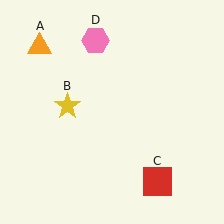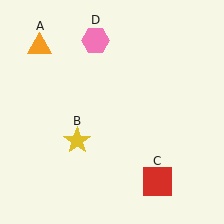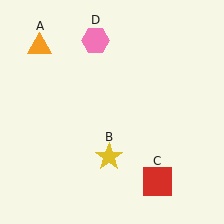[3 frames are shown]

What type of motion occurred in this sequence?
The yellow star (object B) rotated counterclockwise around the center of the scene.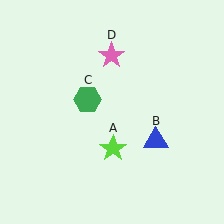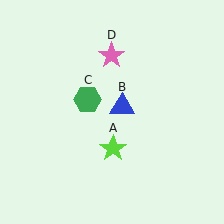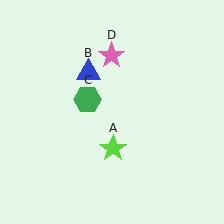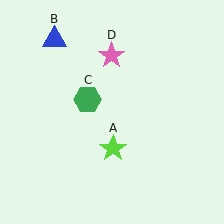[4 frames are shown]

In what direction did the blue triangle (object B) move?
The blue triangle (object B) moved up and to the left.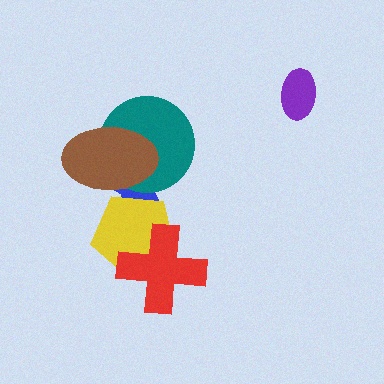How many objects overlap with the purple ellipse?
0 objects overlap with the purple ellipse.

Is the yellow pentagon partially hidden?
Yes, it is partially covered by another shape.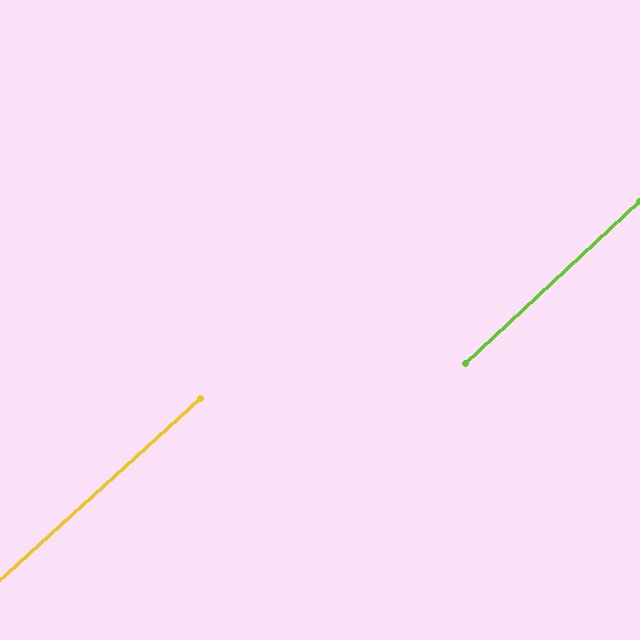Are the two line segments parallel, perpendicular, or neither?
Parallel — their directions differ by only 0.9°.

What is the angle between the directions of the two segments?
Approximately 1 degree.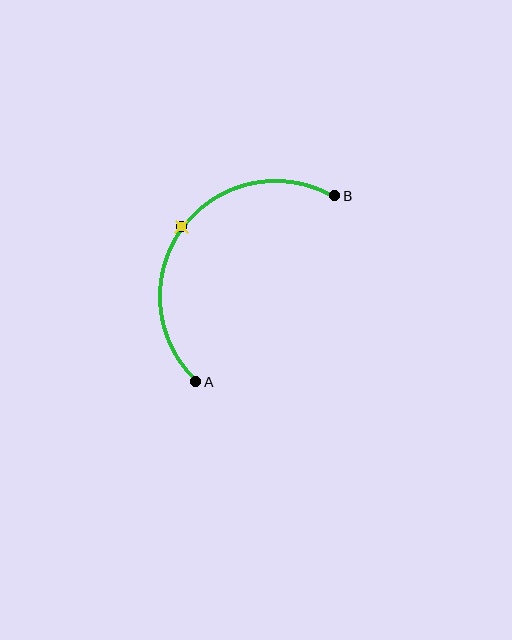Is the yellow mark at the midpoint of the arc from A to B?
Yes. The yellow mark lies on the arc at equal arc-length from both A and B — it is the arc midpoint.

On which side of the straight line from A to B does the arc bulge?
The arc bulges above and to the left of the straight line connecting A and B.